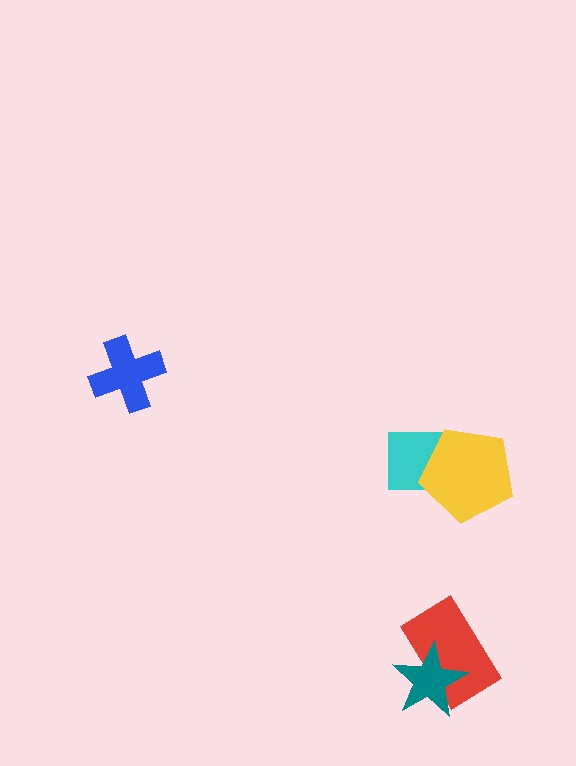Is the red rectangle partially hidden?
Yes, it is partially covered by another shape.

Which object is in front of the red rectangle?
The teal star is in front of the red rectangle.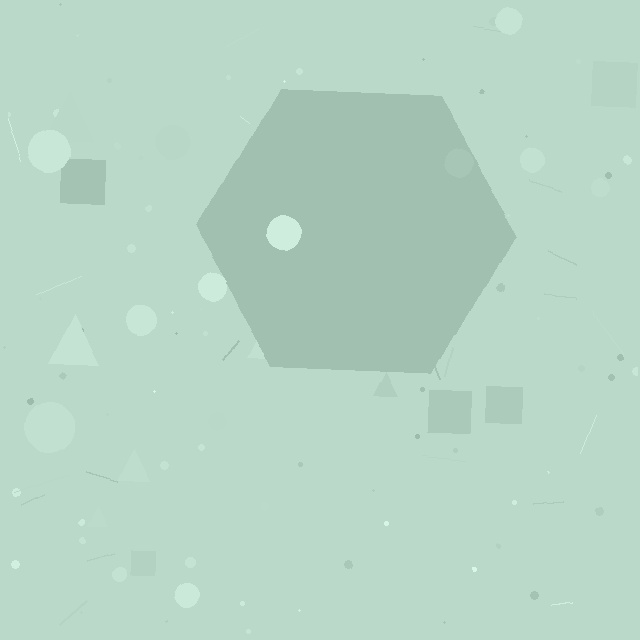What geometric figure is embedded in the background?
A hexagon is embedded in the background.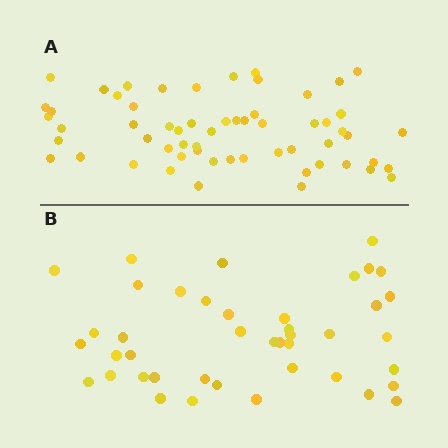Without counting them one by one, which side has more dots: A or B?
Region A (the top region) has more dots.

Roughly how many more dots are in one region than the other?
Region A has approximately 15 more dots than region B.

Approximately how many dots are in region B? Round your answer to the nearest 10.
About 40 dots. (The exact count is 42, which rounds to 40.)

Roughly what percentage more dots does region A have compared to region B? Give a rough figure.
About 40% more.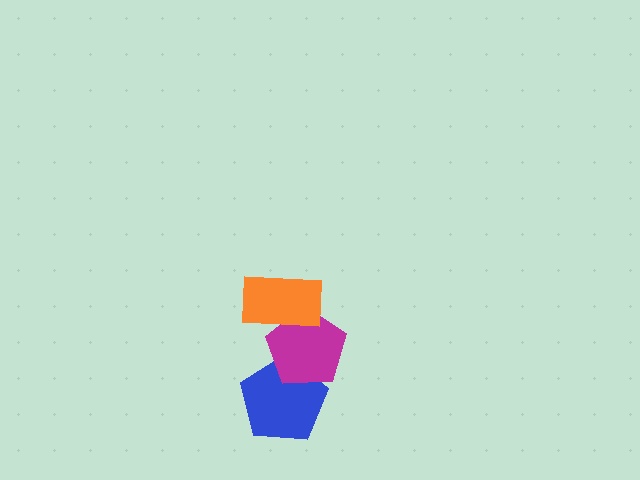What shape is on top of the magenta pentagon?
The orange rectangle is on top of the magenta pentagon.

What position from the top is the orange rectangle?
The orange rectangle is 1st from the top.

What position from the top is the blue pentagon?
The blue pentagon is 3rd from the top.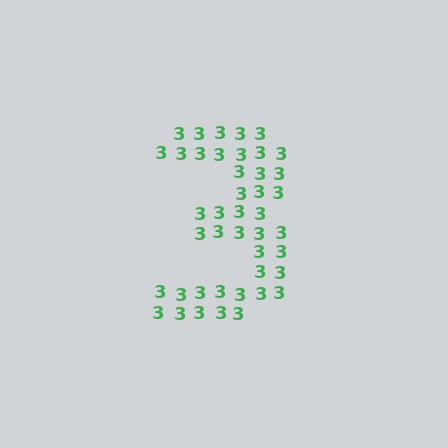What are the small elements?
The small elements are digit 3's.